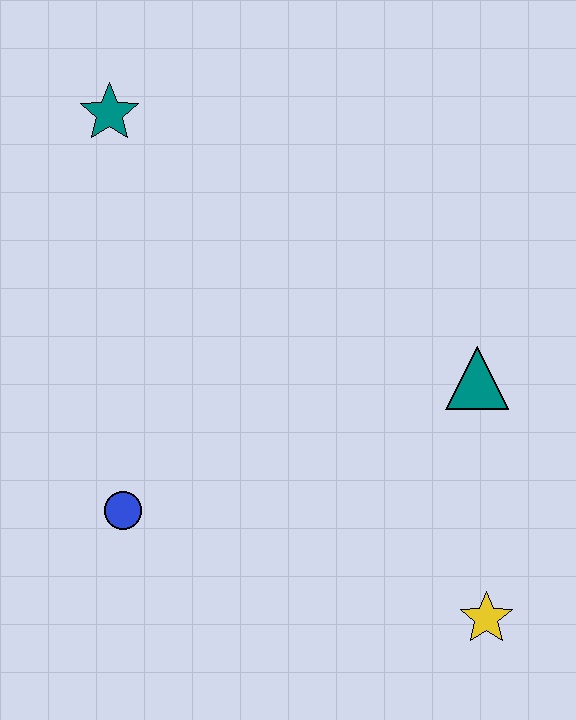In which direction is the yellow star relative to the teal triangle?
The yellow star is below the teal triangle.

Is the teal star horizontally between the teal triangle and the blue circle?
No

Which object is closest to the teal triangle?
The yellow star is closest to the teal triangle.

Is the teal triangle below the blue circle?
No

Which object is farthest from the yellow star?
The teal star is farthest from the yellow star.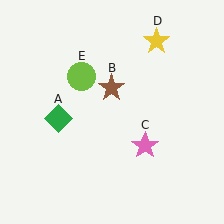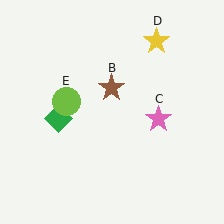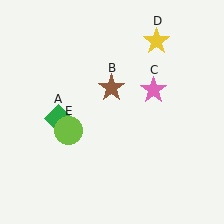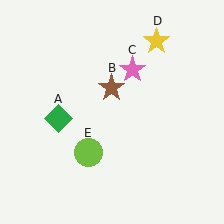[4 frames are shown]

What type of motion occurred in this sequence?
The pink star (object C), lime circle (object E) rotated counterclockwise around the center of the scene.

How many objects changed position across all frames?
2 objects changed position: pink star (object C), lime circle (object E).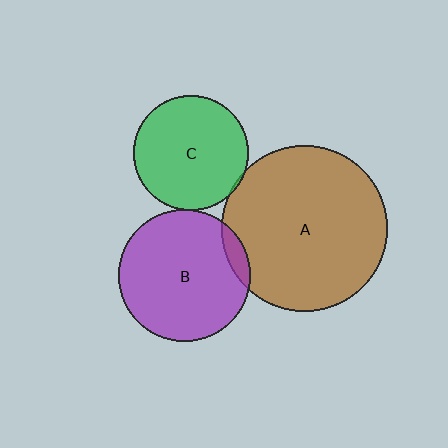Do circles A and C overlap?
Yes.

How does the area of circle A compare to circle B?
Approximately 1.6 times.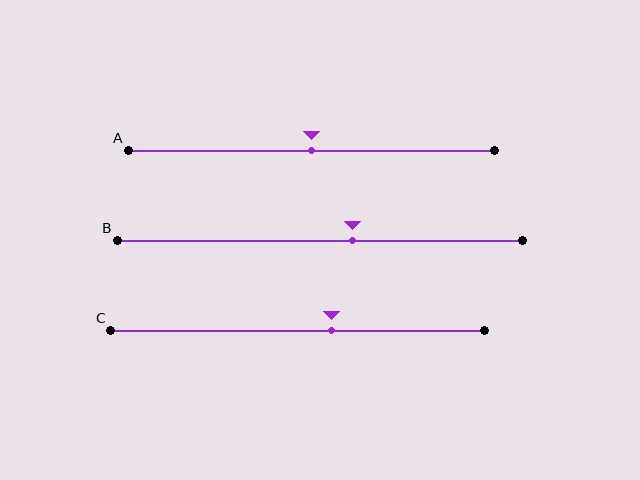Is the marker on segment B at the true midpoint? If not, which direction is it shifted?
No, the marker on segment B is shifted to the right by about 8% of the segment length.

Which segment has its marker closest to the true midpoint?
Segment A has its marker closest to the true midpoint.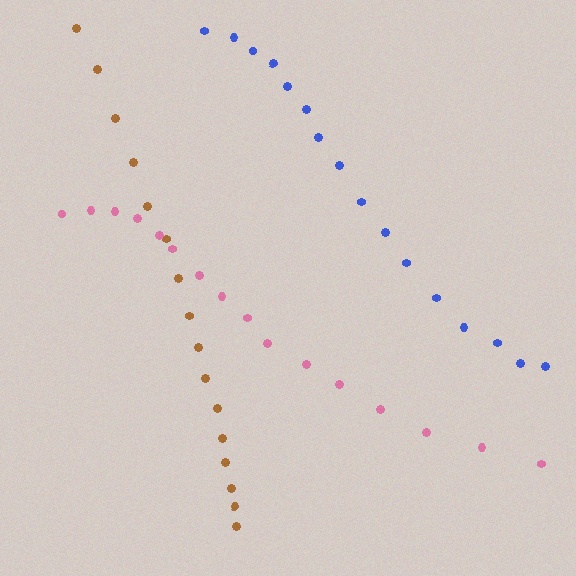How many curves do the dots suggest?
There are 3 distinct paths.